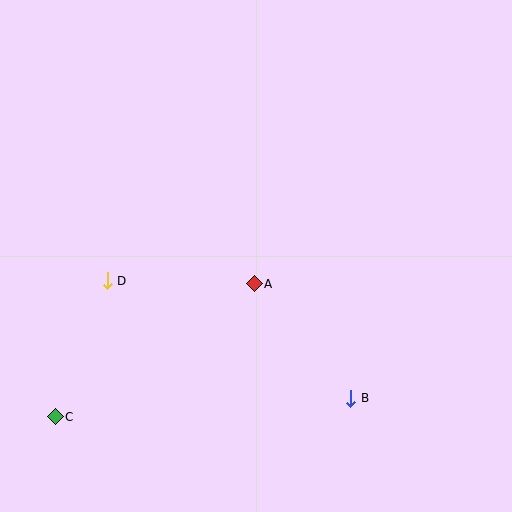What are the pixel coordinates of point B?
Point B is at (351, 398).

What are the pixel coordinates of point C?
Point C is at (55, 417).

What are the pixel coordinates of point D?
Point D is at (107, 281).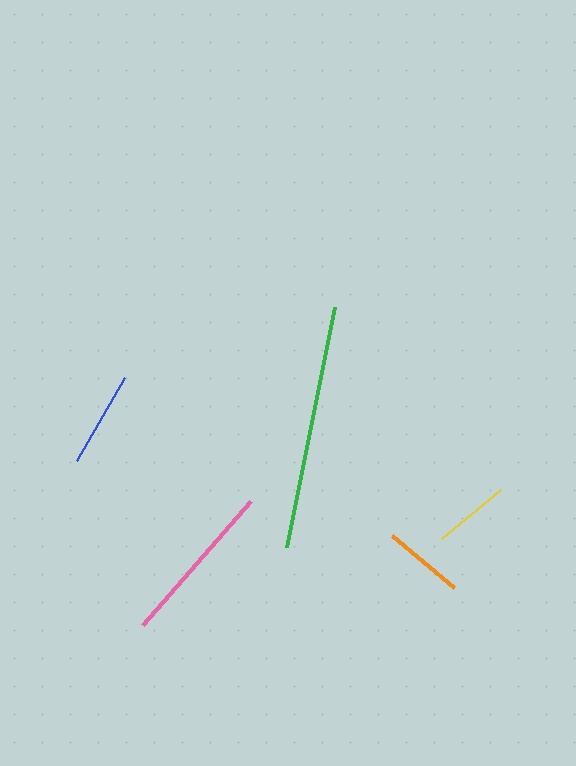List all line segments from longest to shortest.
From longest to shortest: green, pink, blue, orange, yellow.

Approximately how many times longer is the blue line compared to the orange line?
The blue line is approximately 1.2 times the length of the orange line.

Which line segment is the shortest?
The yellow line is the shortest at approximately 77 pixels.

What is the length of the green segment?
The green segment is approximately 245 pixels long.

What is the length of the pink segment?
The pink segment is approximately 165 pixels long.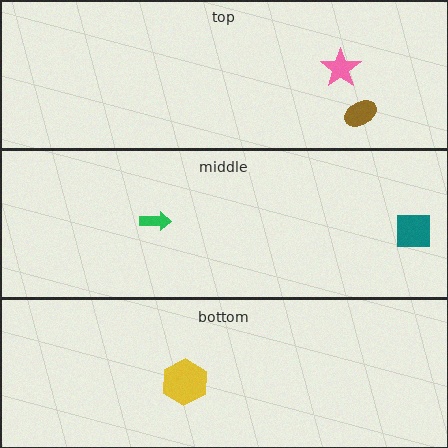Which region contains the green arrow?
The middle region.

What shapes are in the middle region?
The green arrow, the teal square.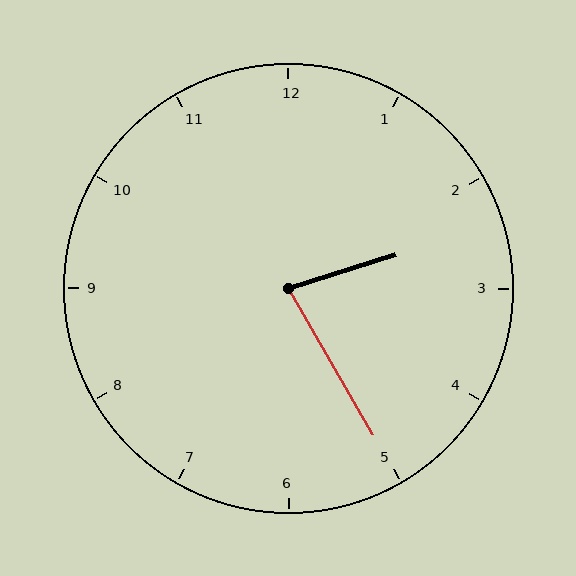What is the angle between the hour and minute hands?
Approximately 78 degrees.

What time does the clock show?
2:25.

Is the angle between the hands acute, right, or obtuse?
It is acute.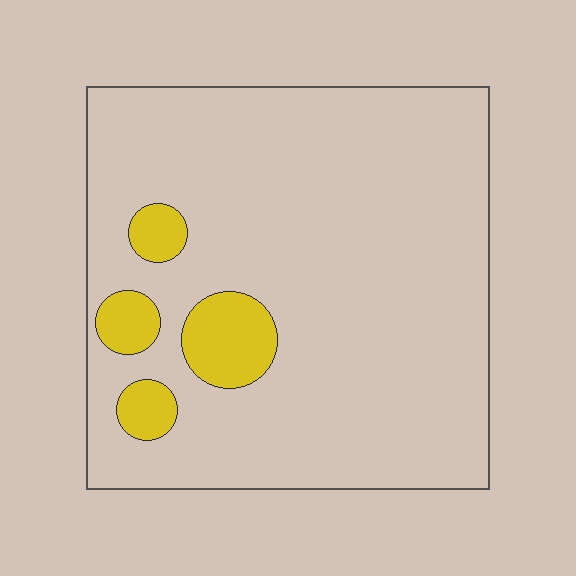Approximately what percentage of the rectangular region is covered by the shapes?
Approximately 10%.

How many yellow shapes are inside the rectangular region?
4.